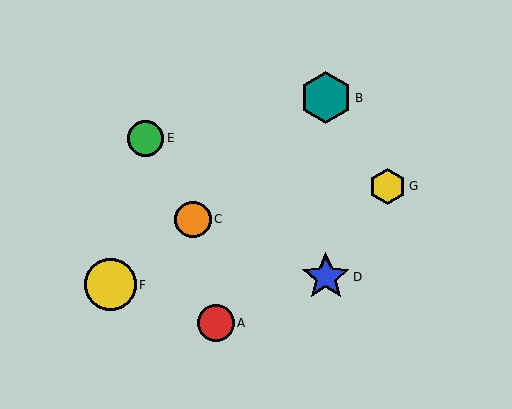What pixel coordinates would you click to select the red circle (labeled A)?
Click at (216, 323) to select the red circle A.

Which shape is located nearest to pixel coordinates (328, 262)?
The blue star (labeled D) at (326, 277) is nearest to that location.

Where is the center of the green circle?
The center of the green circle is at (146, 138).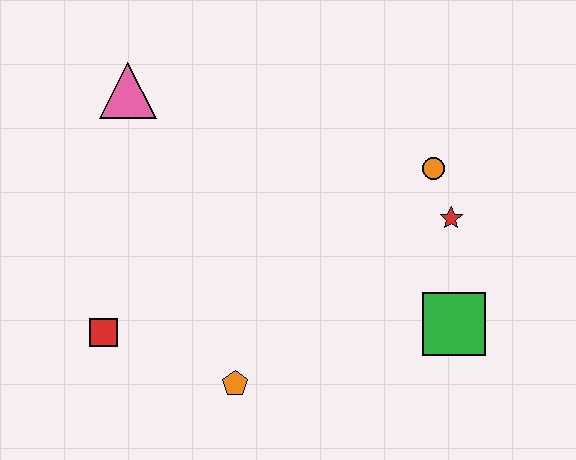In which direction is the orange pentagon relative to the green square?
The orange pentagon is to the left of the green square.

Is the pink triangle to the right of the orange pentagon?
No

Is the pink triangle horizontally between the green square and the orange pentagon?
No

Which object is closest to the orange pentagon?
The red square is closest to the orange pentagon.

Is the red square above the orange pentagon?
Yes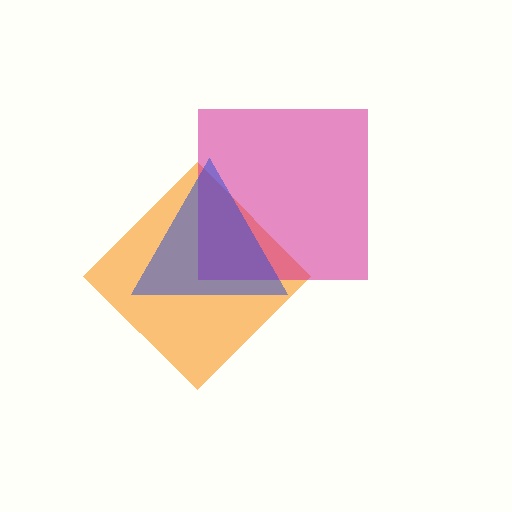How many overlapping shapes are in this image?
There are 3 overlapping shapes in the image.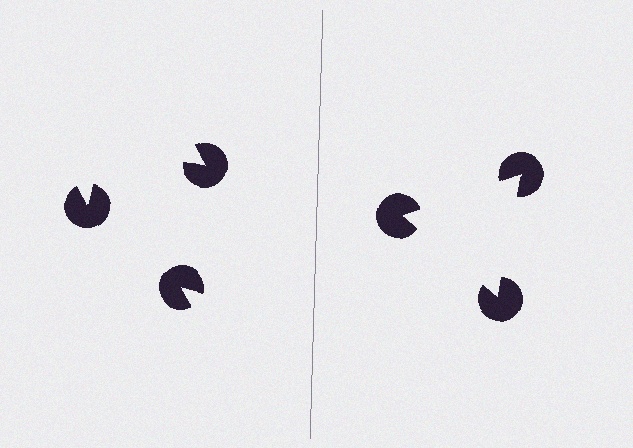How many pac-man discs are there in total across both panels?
6 — 3 on each side.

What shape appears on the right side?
An illusory triangle.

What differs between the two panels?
The pac-man discs are positioned identically on both sides; only the wedge orientations differ. On the right they align to a triangle; on the left they are misaligned.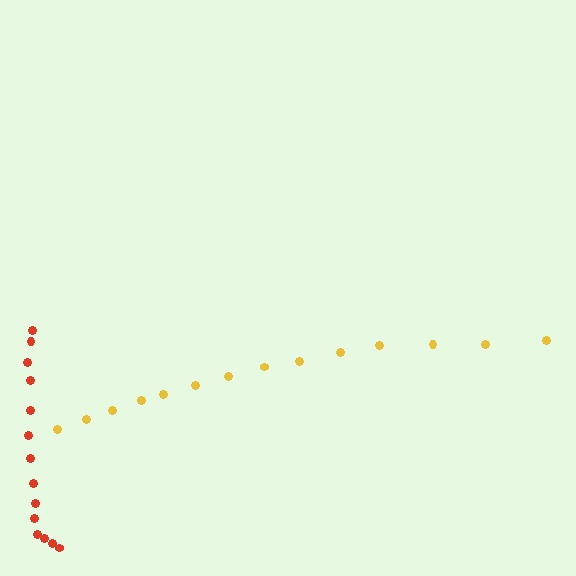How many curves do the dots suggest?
There are 2 distinct paths.